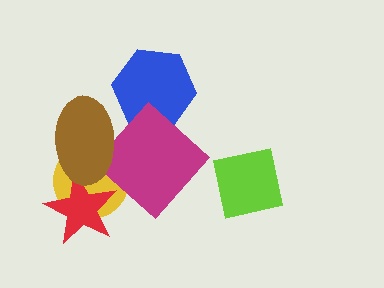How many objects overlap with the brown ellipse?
3 objects overlap with the brown ellipse.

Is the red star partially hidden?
Yes, it is partially covered by another shape.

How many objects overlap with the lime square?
0 objects overlap with the lime square.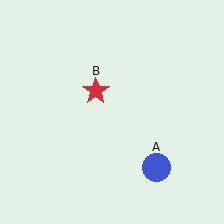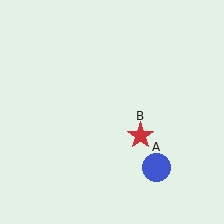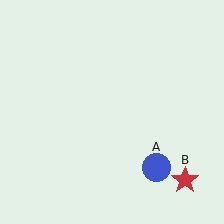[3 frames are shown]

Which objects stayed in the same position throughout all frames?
Blue circle (object A) remained stationary.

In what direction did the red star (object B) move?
The red star (object B) moved down and to the right.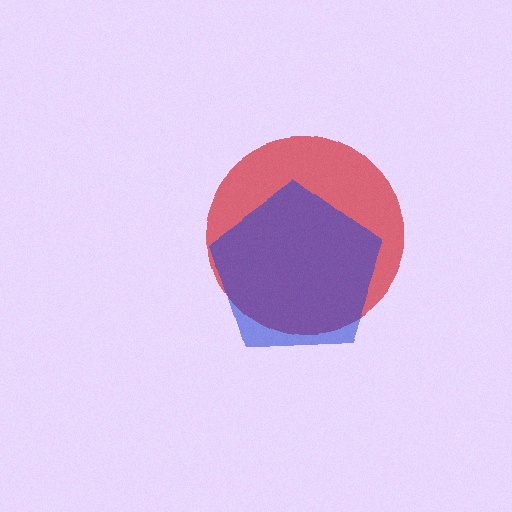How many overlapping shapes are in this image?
There are 2 overlapping shapes in the image.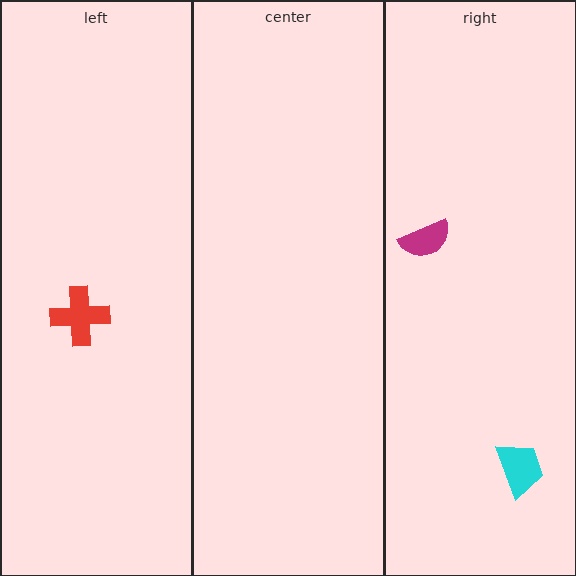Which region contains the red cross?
The left region.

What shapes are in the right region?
The cyan trapezoid, the magenta semicircle.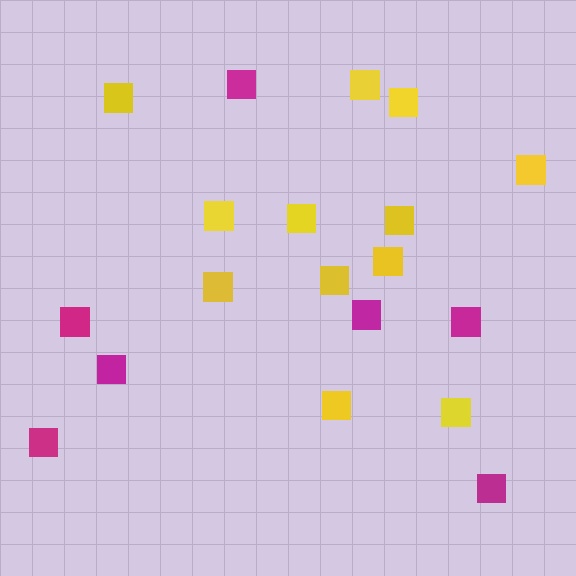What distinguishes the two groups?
There are 2 groups: one group of magenta squares (7) and one group of yellow squares (12).